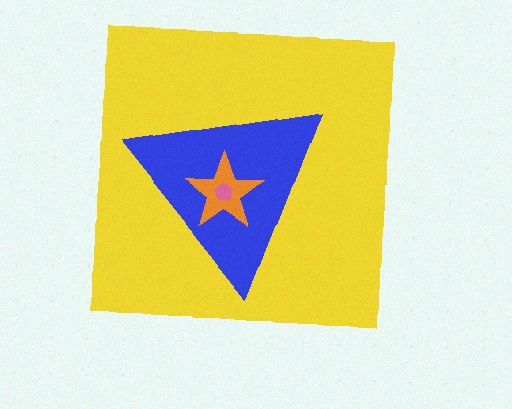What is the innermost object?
The pink pentagon.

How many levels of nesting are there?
4.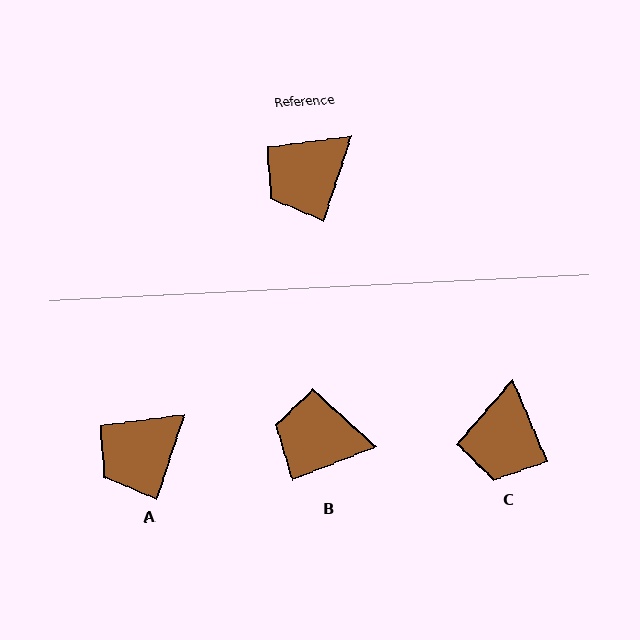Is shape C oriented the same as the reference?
No, it is off by about 41 degrees.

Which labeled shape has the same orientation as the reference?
A.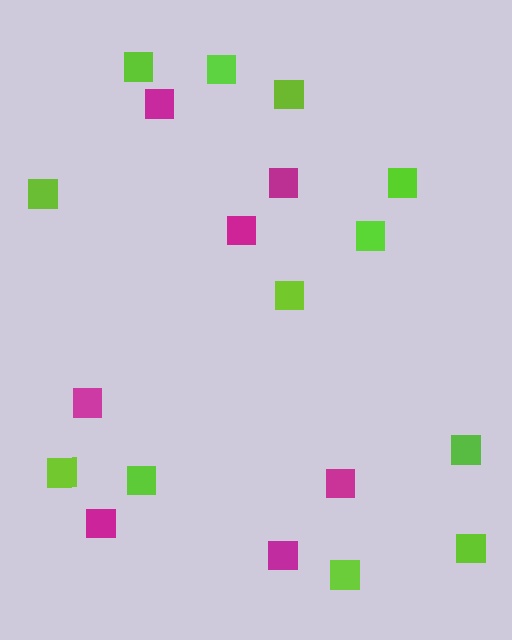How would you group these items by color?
There are 2 groups: one group of magenta squares (7) and one group of lime squares (12).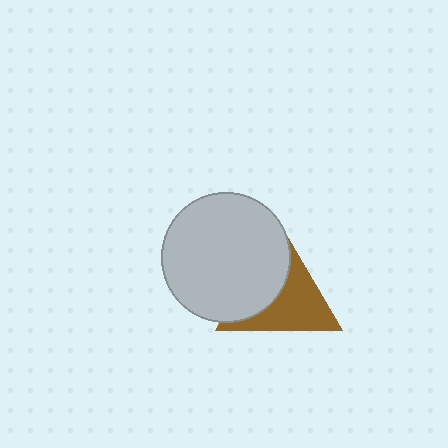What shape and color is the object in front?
The object in front is a light gray circle.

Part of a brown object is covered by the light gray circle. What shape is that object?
It is a triangle.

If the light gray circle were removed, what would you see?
You would see the complete brown triangle.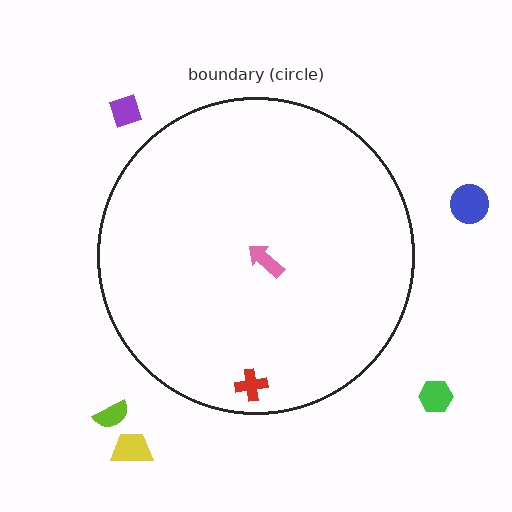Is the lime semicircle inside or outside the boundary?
Outside.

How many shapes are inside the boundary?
2 inside, 5 outside.